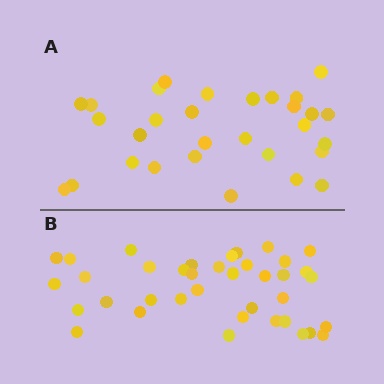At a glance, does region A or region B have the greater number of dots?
Region B (the bottom region) has more dots.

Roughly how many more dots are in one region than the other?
Region B has roughly 8 or so more dots than region A.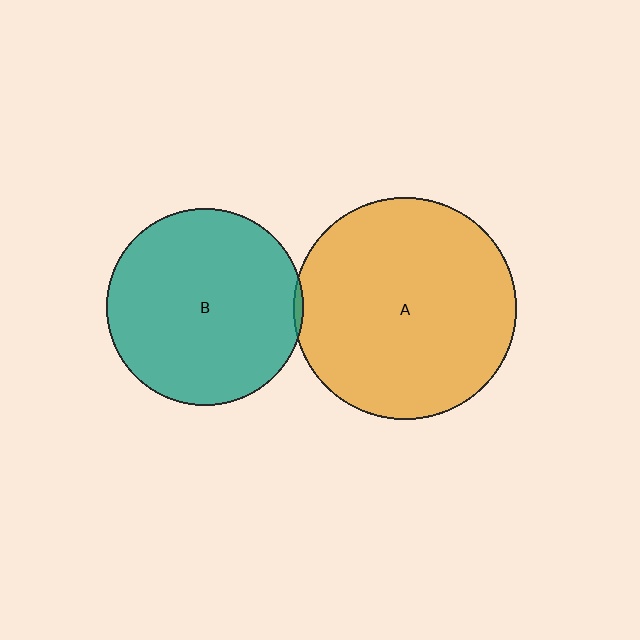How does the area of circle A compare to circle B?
Approximately 1.3 times.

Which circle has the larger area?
Circle A (orange).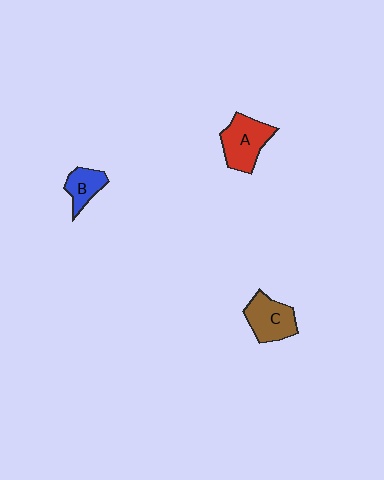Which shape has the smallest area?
Shape B (blue).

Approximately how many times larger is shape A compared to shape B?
Approximately 1.7 times.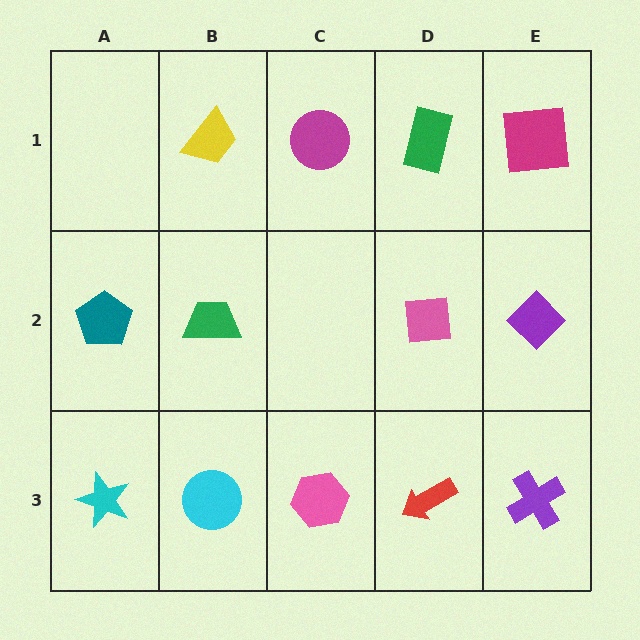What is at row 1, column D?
A green rectangle.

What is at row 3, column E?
A purple cross.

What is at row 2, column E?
A purple diamond.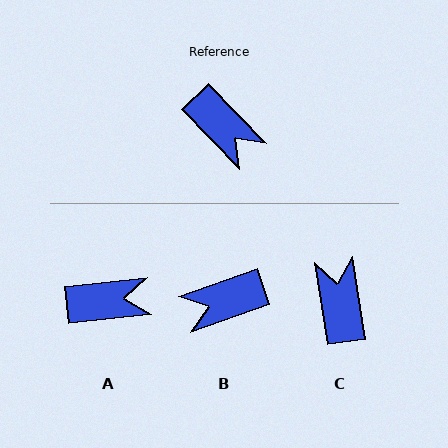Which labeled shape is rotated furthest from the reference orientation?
C, about 145 degrees away.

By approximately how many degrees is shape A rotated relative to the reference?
Approximately 52 degrees counter-clockwise.